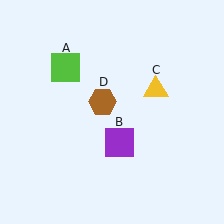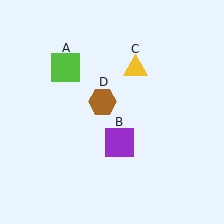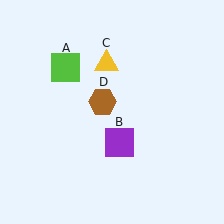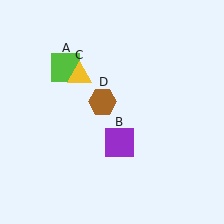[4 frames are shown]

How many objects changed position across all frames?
1 object changed position: yellow triangle (object C).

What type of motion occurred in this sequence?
The yellow triangle (object C) rotated counterclockwise around the center of the scene.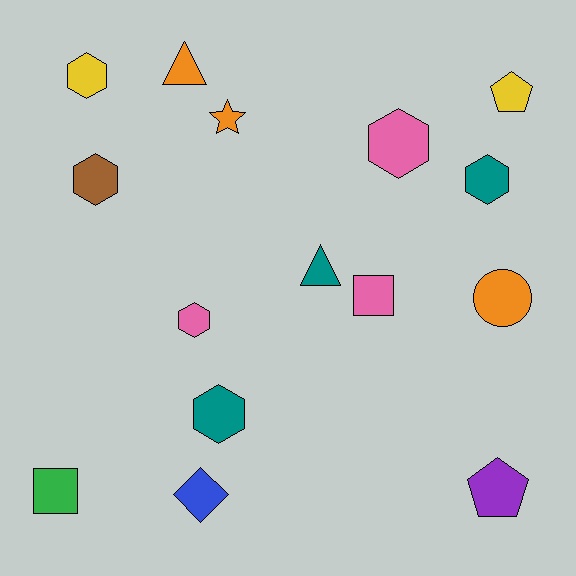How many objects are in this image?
There are 15 objects.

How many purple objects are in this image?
There is 1 purple object.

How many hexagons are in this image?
There are 6 hexagons.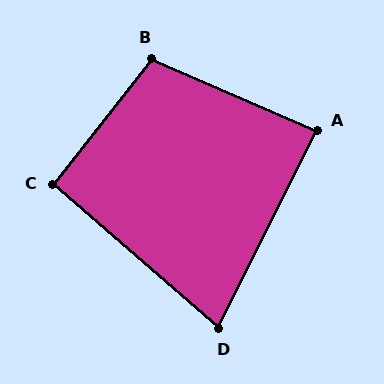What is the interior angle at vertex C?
Approximately 93 degrees (approximately right).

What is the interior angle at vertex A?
Approximately 87 degrees (approximately right).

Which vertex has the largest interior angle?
B, at approximately 104 degrees.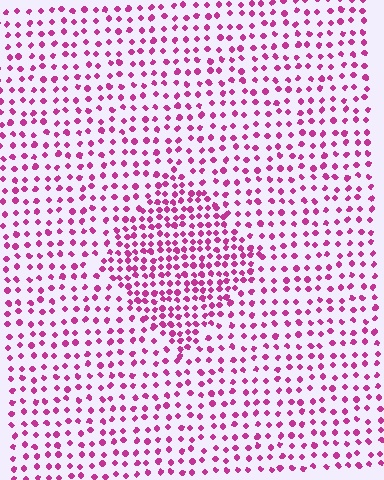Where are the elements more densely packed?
The elements are more densely packed inside the diamond boundary.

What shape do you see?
I see a diamond.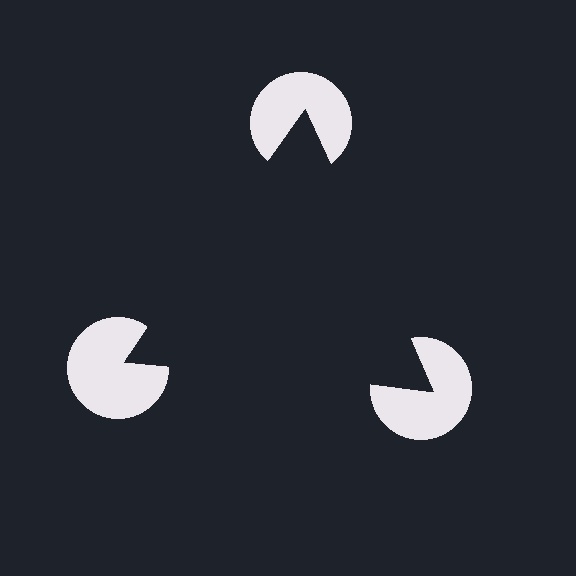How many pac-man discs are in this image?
There are 3 — one at each vertex of the illusory triangle.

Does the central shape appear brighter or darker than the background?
It typically appears slightly darker than the background, even though no actual brightness change is drawn.